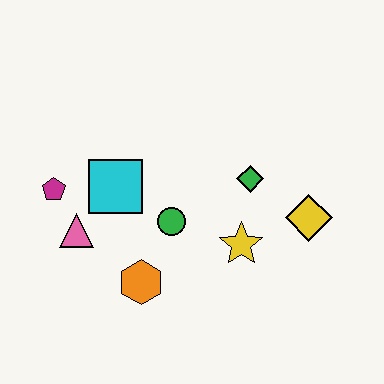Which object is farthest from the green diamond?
The magenta pentagon is farthest from the green diamond.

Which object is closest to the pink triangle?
The magenta pentagon is closest to the pink triangle.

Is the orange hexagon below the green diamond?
Yes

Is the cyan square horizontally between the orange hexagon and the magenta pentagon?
Yes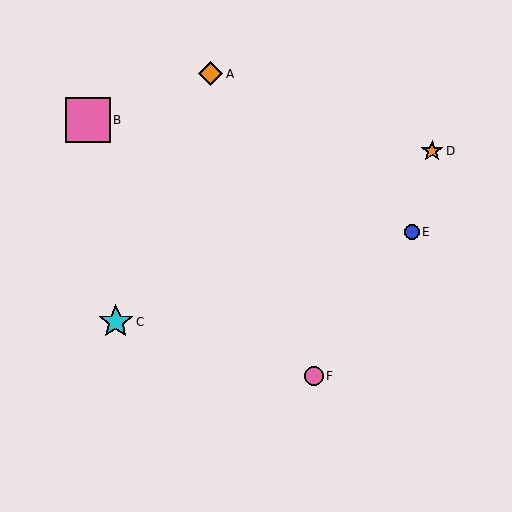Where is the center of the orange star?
The center of the orange star is at (432, 151).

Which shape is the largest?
The pink square (labeled B) is the largest.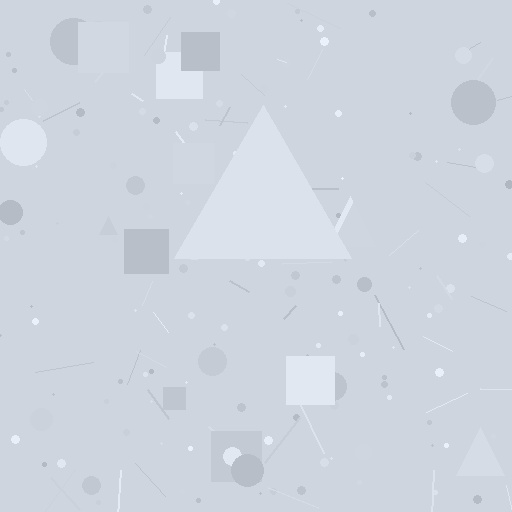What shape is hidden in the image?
A triangle is hidden in the image.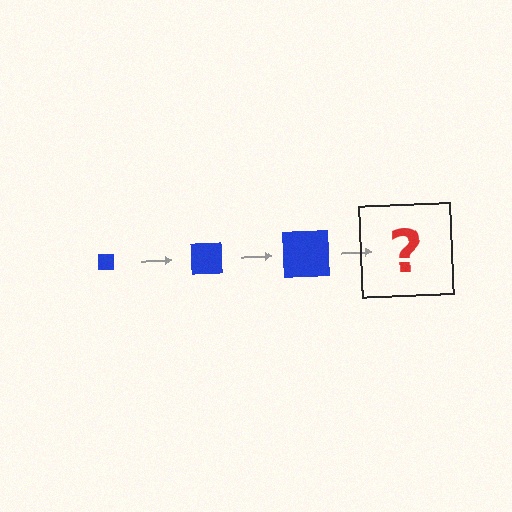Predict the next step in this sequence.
The next step is a blue square, larger than the previous one.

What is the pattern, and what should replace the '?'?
The pattern is that the square gets progressively larger each step. The '?' should be a blue square, larger than the previous one.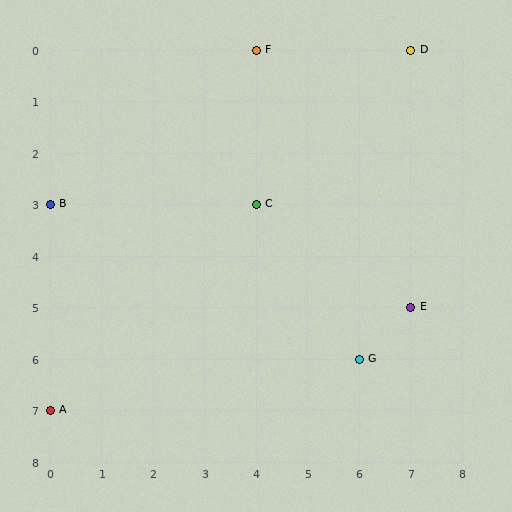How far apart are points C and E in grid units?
Points C and E are 3 columns and 2 rows apart (about 3.6 grid units diagonally).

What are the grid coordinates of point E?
Point E is at grid coordinates (7, 5).